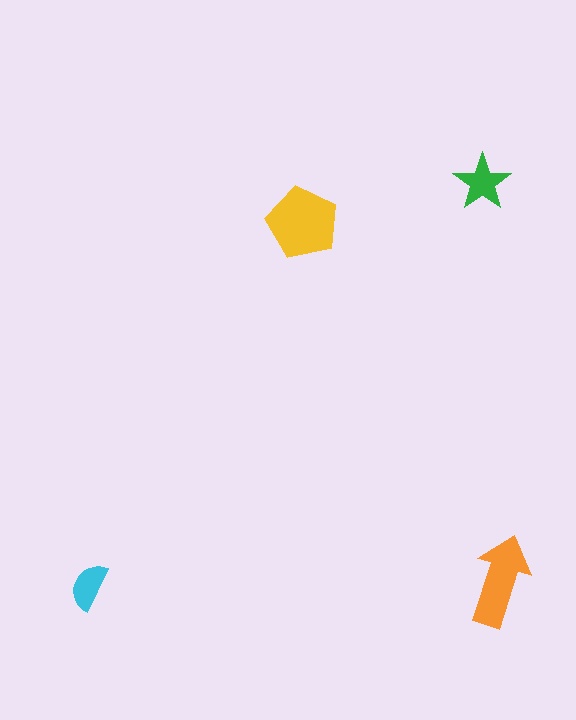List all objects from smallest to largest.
The cyan semicircle, the green star, the orange arrow, the yellow pentagon.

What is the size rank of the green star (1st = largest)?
3rd.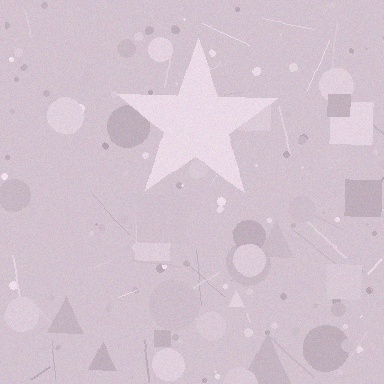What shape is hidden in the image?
A star is hidden in the image.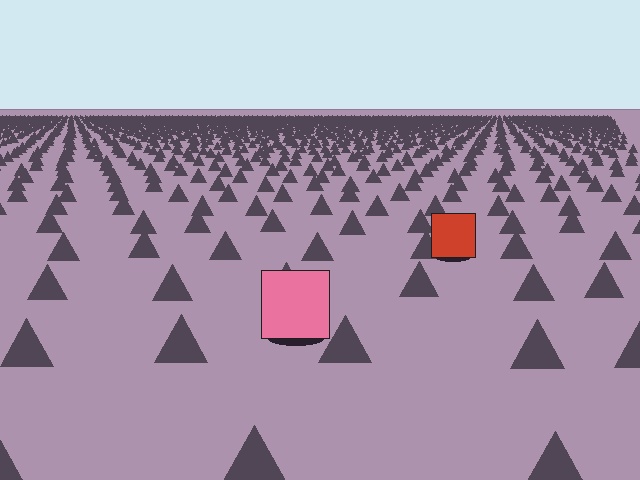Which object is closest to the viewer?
The pink square is closest. The texture marks near it are larger and more spread out.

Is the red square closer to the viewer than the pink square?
No. The pink square is closer — you can tell from the texture gradient: the ground texture is coarser near it.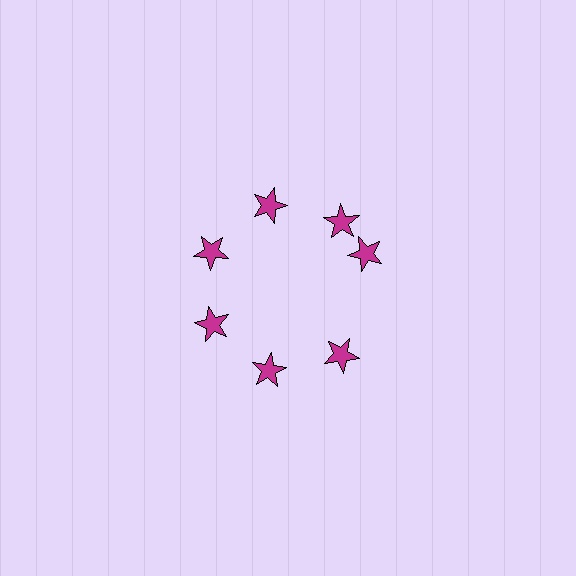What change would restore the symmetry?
The symmetry would be restored by rotating it back into even spacing with its neighbors so that all 7 stars sit at equal angles and equal distance from the center.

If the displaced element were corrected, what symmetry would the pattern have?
It would have 7-fold rotational symmetry — the pattern would map onto itself every 51 degrees.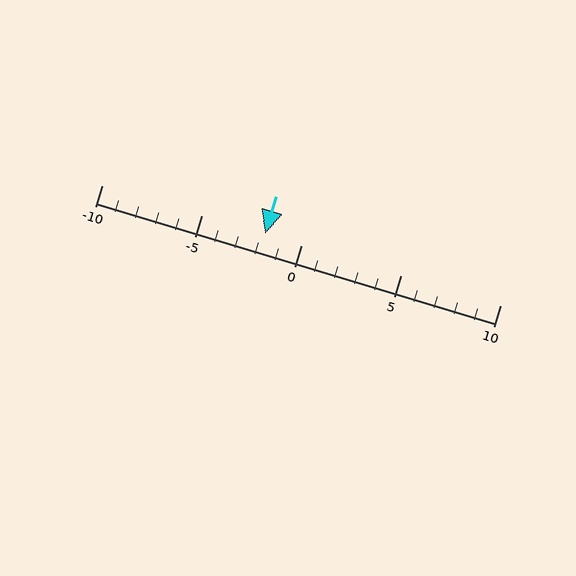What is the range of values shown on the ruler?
The ruler shows values from -10 to 10.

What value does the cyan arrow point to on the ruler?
The cyan arrow points to approximately -2.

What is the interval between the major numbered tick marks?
The major tick marks are spaced 5 units apart.